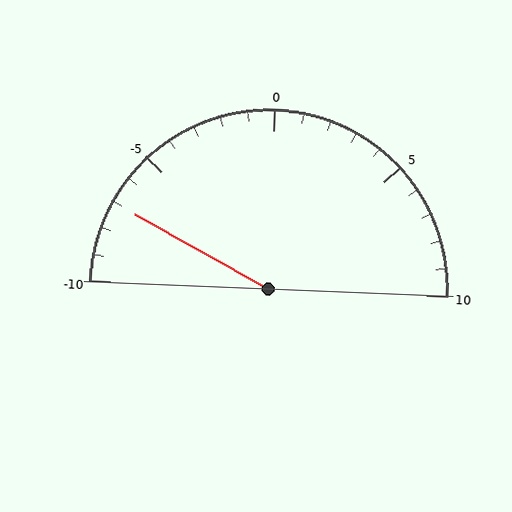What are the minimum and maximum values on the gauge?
The gauge ranges from -10 to 10.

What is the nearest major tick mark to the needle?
The nearest major tick mark is -5.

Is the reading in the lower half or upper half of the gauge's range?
The reading is in the lower half of the range (-10 to 10).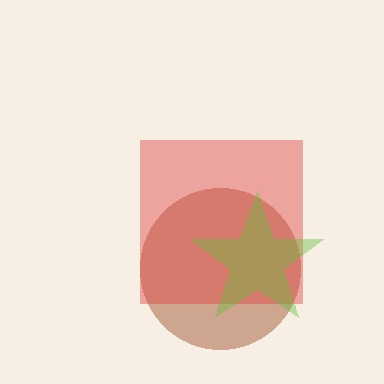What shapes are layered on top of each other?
The layered shapes are: a brown circle, a red square, a lime star.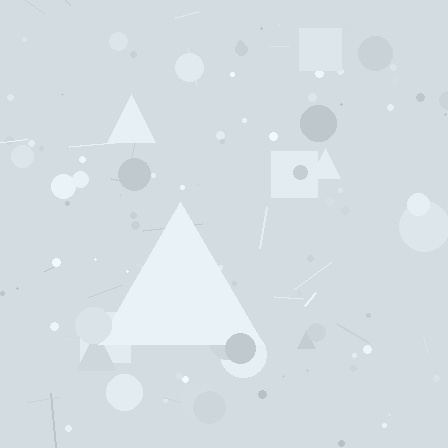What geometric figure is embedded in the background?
A triangle is embedded in the background.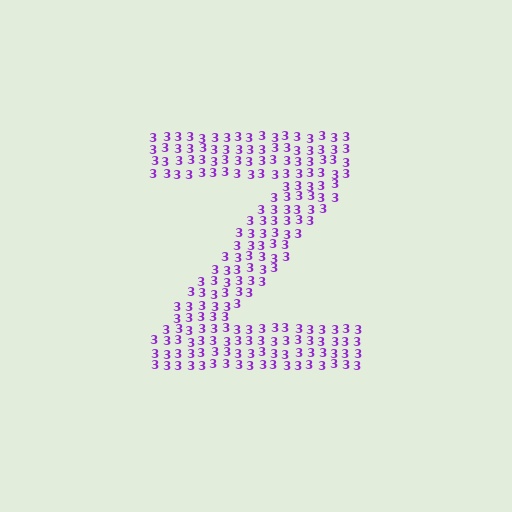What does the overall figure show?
The overall figure shows the letter Z.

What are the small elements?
The small elements are digit 3's.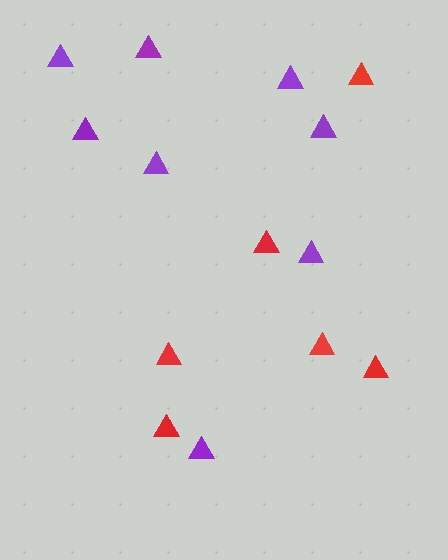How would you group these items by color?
There are 2 groups: one group of purple triangles (8) and one group of red triangles (6).